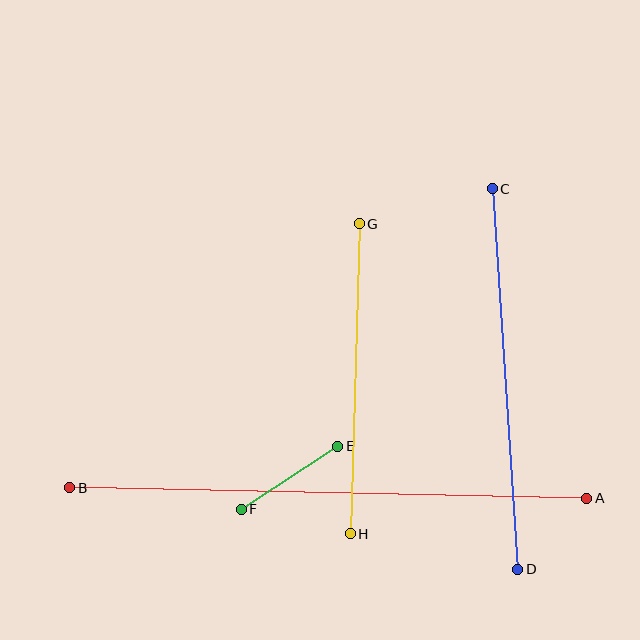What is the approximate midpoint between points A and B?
The midpoint is at approximately (328, 493) pixels.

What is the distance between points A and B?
The distance is approximately 517 pixels.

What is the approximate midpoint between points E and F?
The midpoint is at approximately (290, 478) pixels.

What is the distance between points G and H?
The distance is approximately 310 pixels.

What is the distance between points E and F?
The distance is approximately 115 pixels.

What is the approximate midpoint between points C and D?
The midpoint is at approximately (505, 379) pixels.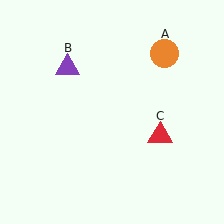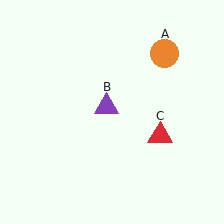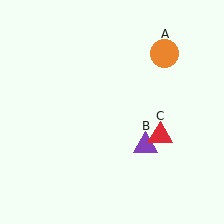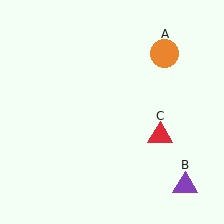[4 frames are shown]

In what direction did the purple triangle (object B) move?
The purple triangle (object B) moved down and to the right.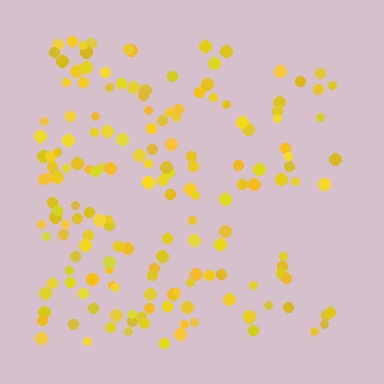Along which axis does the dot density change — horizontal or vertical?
Horizontal.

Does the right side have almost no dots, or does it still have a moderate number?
Still a moderate number, just noticeably fewer than the left.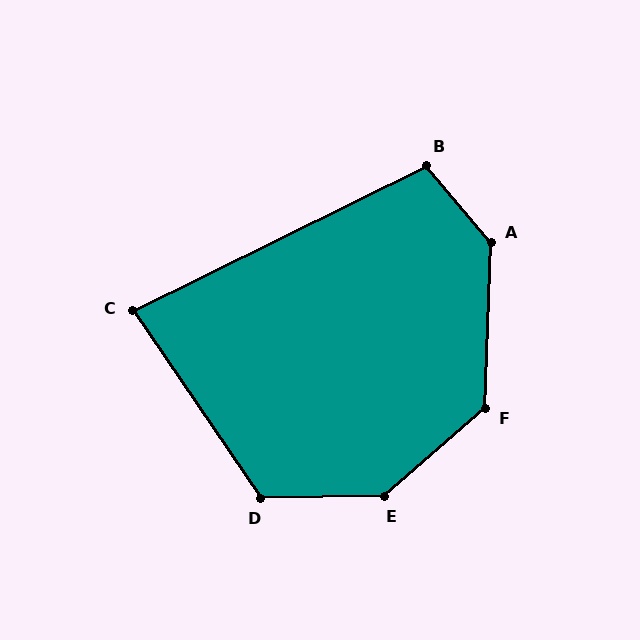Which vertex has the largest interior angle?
E, at approximately 140 degrees.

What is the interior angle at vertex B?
Approximately 104 degrees (obtuse).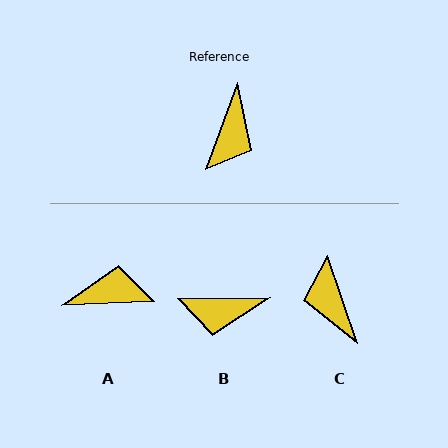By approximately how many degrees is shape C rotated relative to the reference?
Approximately 141 degrees clockwise.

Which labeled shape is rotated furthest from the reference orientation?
C, about 141 degrees away.